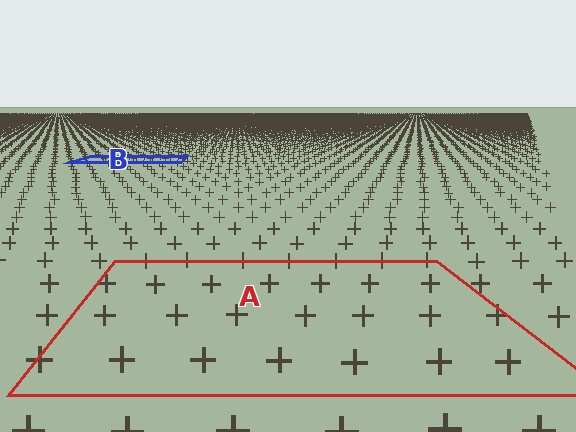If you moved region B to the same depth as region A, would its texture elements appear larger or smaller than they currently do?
They would appear larger. At a closer depth, the same texture elements are projected at a bigger on-screen size.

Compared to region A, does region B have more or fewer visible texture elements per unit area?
Region B has more texture elements per unit area — they are packed more densely because it is farther away.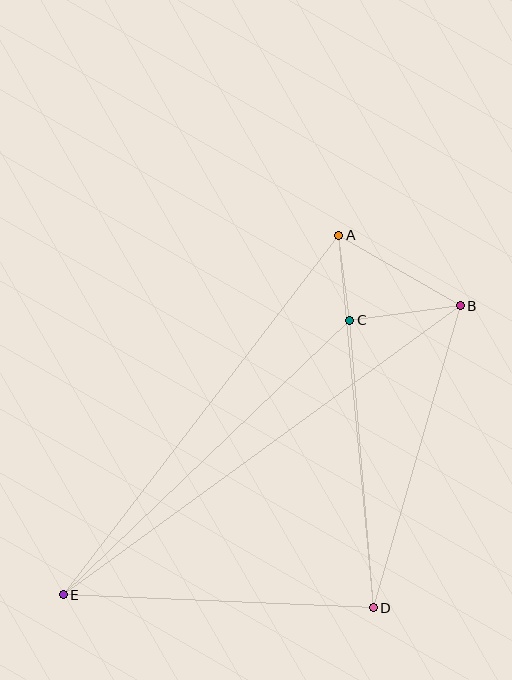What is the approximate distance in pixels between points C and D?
The distance between C and D is approximately 289 pixels.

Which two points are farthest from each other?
Points B and E are farthest from each other.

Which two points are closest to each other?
Points A and C are closest to each other.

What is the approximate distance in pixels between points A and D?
The distance between A and D is approximately 374 pixels.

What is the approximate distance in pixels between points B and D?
The distance between B and D is approximately 314 pixels.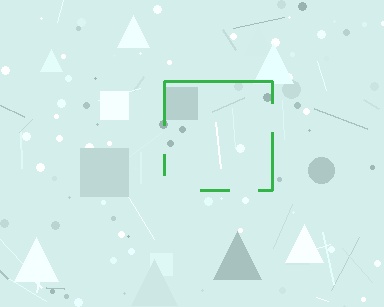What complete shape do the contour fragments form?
The contour fragments form a square.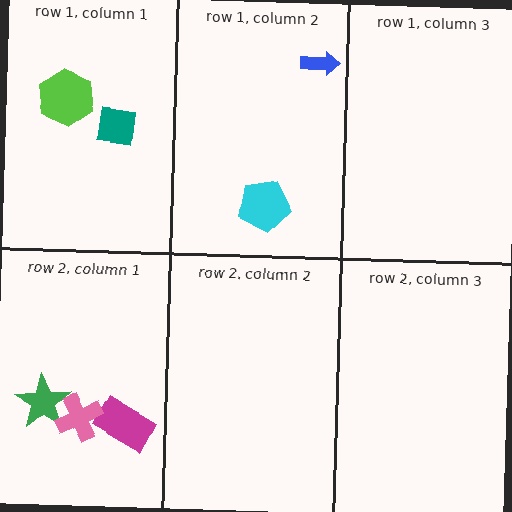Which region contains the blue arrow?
The row 1, column 2 region.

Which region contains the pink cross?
The row 2, column 1 region.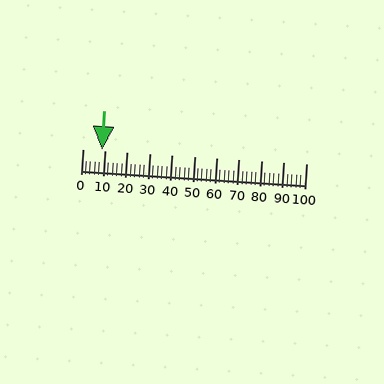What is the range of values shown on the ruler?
The ruler shows values from 0 to 100.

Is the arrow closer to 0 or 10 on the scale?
The arrow is closer to 10.